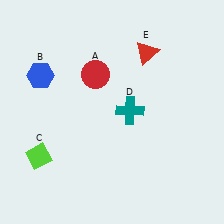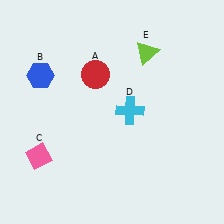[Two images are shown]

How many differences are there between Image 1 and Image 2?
There are 3 differences between the two images.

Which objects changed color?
C changed from lime to pink. D changed from teal to cyan. E changed from red to lime.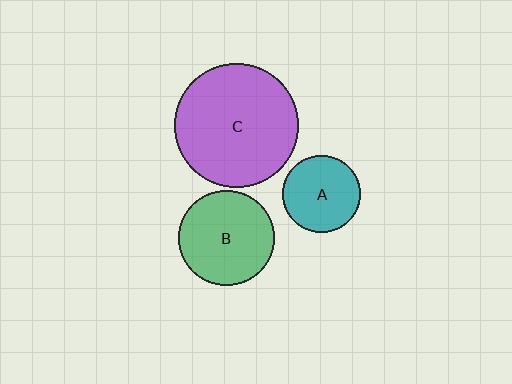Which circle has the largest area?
Circle C (purple).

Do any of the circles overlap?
No, none of the circles overlap.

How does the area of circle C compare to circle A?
Approximately 2.6 times.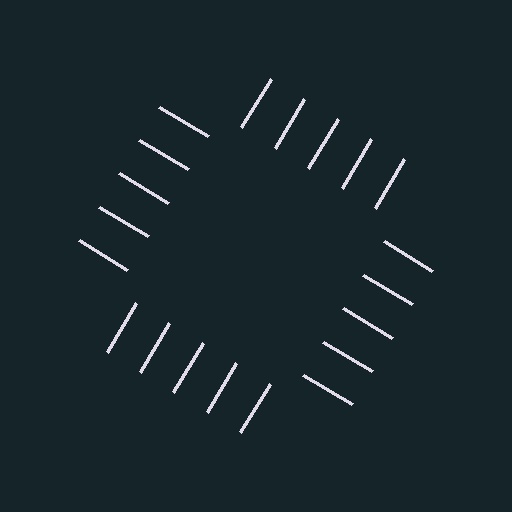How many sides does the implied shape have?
4 sides — the line-ends trace a square.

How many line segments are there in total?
20 — 5 along each of the 4 edges.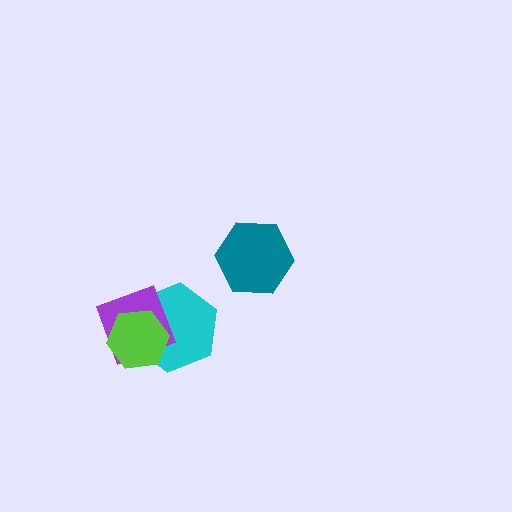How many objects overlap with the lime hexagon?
2 objects overlap with the lime hexagon.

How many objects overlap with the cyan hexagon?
2 objects overlap with the cyan hexagon.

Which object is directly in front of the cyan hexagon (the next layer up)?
The purple diamond is directly in front of the cyan hexagon.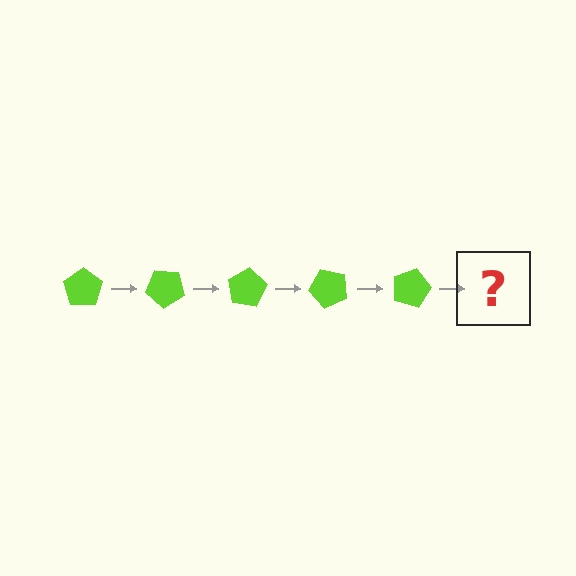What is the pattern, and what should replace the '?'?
The pattern is that the pentagon rotates 40 degrees each step. The '?' should be a lime pentagon rotated 200 degrees.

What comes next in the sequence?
The next element should be a lime pentagon rotated 200 degrees.